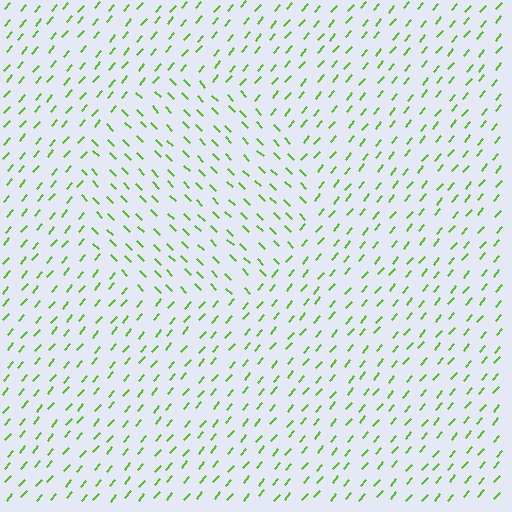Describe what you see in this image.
The image is filled with small lime line segments. A circle region in the image has lines oriented differently from the surrounding lines, creating a visible texture boundary.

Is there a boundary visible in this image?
Yes, there is a texture boundary formed by a change in line orientation.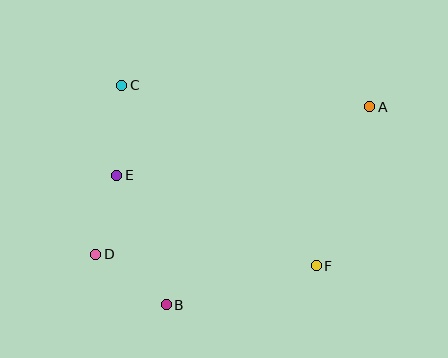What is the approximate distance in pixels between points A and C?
The distance between A and C is approximately 249 pixels.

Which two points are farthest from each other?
Points A and D are farthest from each other.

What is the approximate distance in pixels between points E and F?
The distance between E and F is approximately 219 pixels.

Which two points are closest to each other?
Points D and E are closest to each other.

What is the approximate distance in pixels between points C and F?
The distance between C and F is approximately 265 pixels.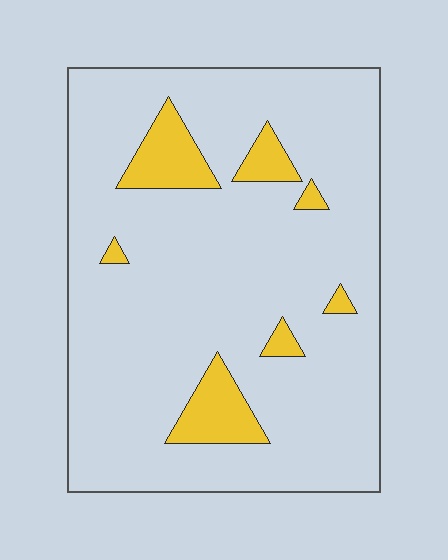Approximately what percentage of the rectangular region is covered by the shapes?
Approximately 10%.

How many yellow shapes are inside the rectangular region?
7.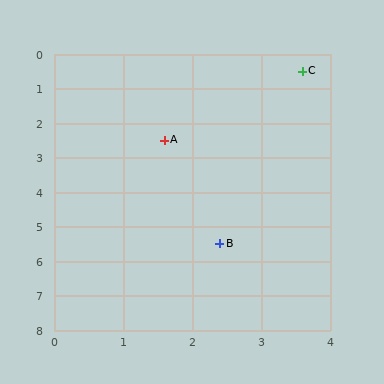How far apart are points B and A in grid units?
Points B and A are about 3.1 grid units apart.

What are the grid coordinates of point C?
Point C is at approximately (3.6, 0.5).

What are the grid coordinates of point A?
Point A is at approximately (1.6, 2.5).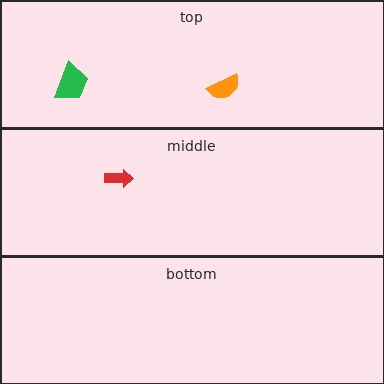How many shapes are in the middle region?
1.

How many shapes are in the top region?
2.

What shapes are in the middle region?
The red arrow.